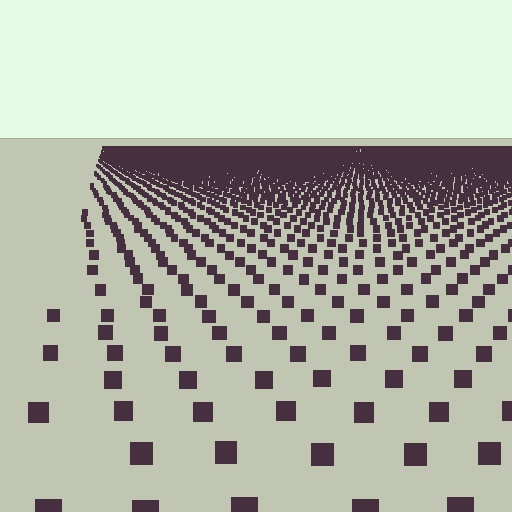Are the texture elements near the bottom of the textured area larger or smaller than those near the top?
Larger. Near the bottom, elements are closer to the viewer and appear at a bigger on-screen size.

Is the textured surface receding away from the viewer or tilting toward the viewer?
The surface is receding away from the viewer. Texture elements get smaller and denser toward the top.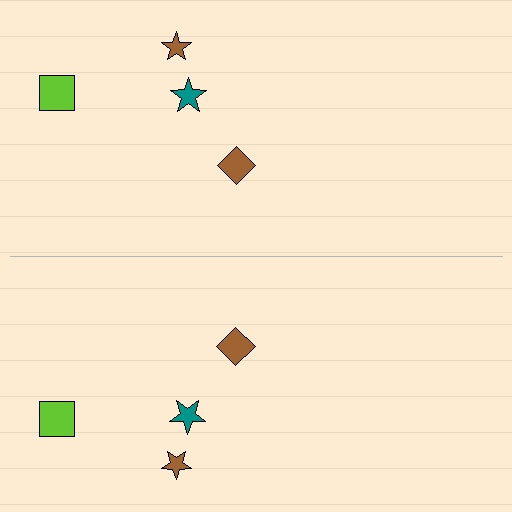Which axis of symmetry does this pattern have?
The pattern has a horizontal axis of symmetry running through the center of the image.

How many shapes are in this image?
There are 8 shapes in this image.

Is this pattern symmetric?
Yes, this pattern has bilateral (reflection) symmetry.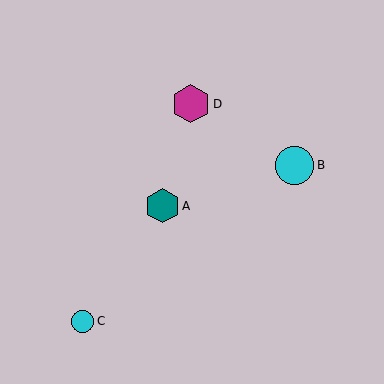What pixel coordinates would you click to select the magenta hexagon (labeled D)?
Click at (191, 104) to select the magenta hexagon D.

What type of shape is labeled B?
Shape B is a cyan circle.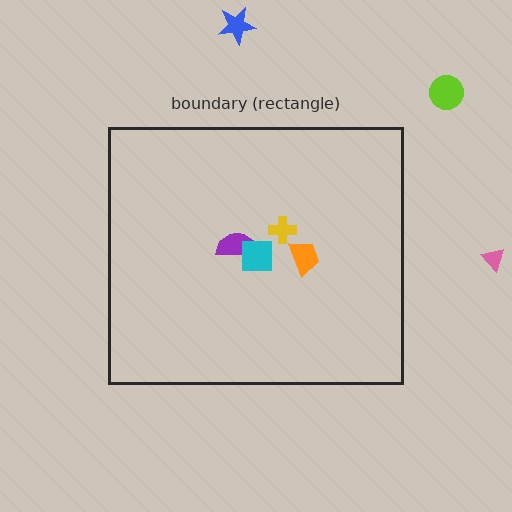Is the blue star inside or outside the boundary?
Outside.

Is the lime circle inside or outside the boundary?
Outside.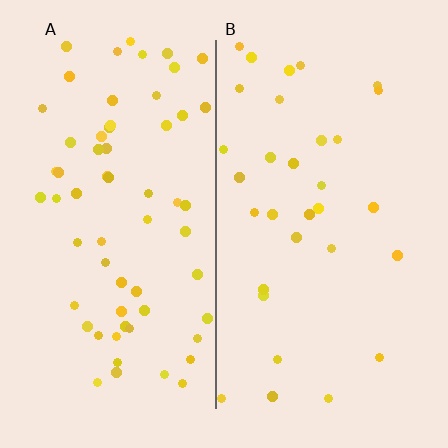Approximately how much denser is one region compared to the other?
Approximately 2.0× — region A over region B.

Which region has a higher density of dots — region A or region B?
A (the left).